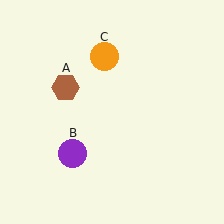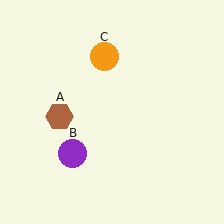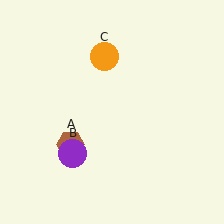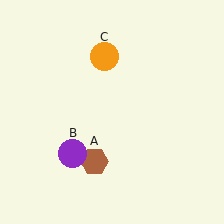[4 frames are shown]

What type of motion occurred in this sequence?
The brown hexagon (object A) rotated counterclockwise around the center of the scene.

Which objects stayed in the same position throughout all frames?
Purple circle (object B) and orange circle (object C) remained stationary.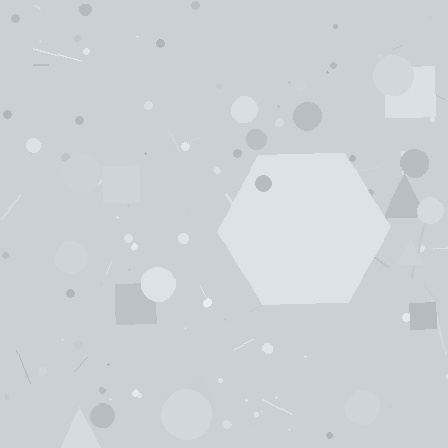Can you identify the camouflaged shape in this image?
The camouflaged shape is a hexagon.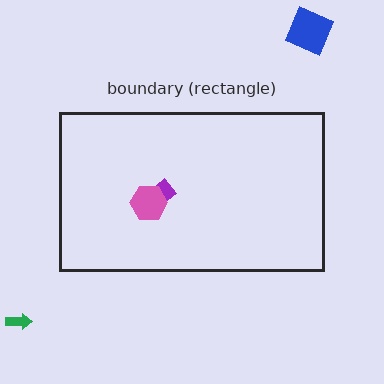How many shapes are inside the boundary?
2 inside, 2 outside.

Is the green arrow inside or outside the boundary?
Outside.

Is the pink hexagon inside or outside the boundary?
Inside.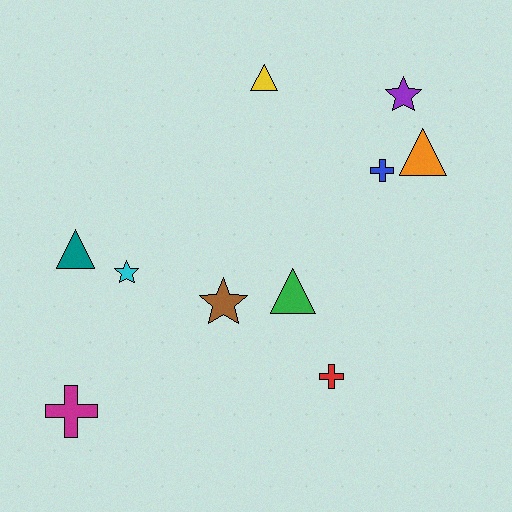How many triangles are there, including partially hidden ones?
There are 4 triangles.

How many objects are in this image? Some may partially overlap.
There are 10 objects.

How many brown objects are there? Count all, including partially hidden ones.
There is 1 brown object.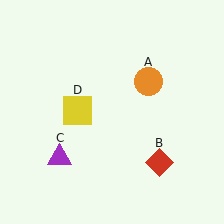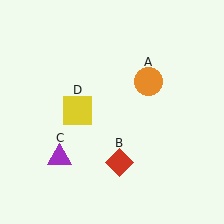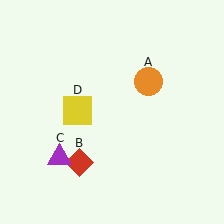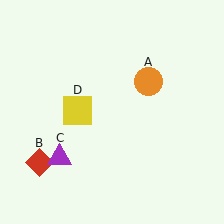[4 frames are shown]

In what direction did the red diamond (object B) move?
The red diamond (object B) moved left.